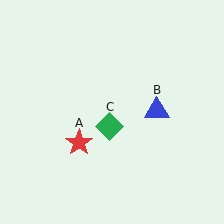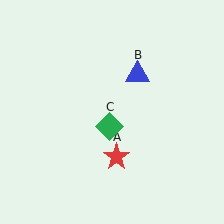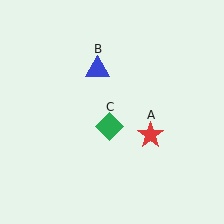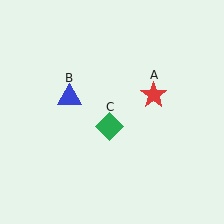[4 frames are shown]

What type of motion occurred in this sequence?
The red star (object A), blue triangle (object B) rotated counterclockwise around the center of the scene.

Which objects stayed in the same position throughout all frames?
Green diamond (object C) remained stationary.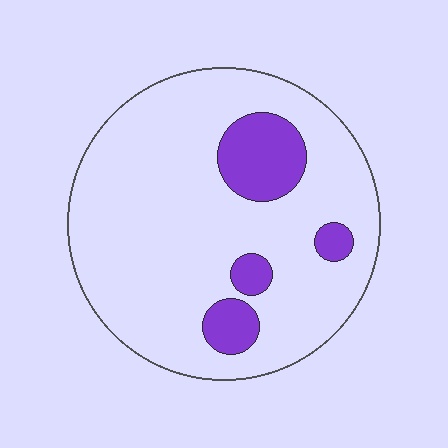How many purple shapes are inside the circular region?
4.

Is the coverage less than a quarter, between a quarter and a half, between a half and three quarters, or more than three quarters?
Less than a quarter.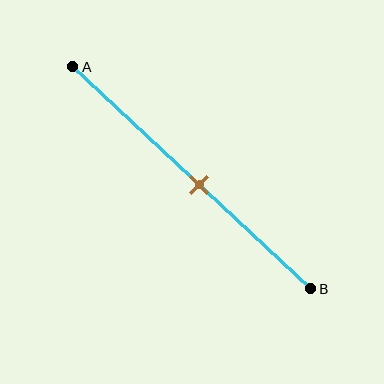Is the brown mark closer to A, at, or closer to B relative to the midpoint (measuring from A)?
The brown mark is closer to point B than the midpoint of segment AB.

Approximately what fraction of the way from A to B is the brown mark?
The brown mark is approximately 55% of the way from A to B.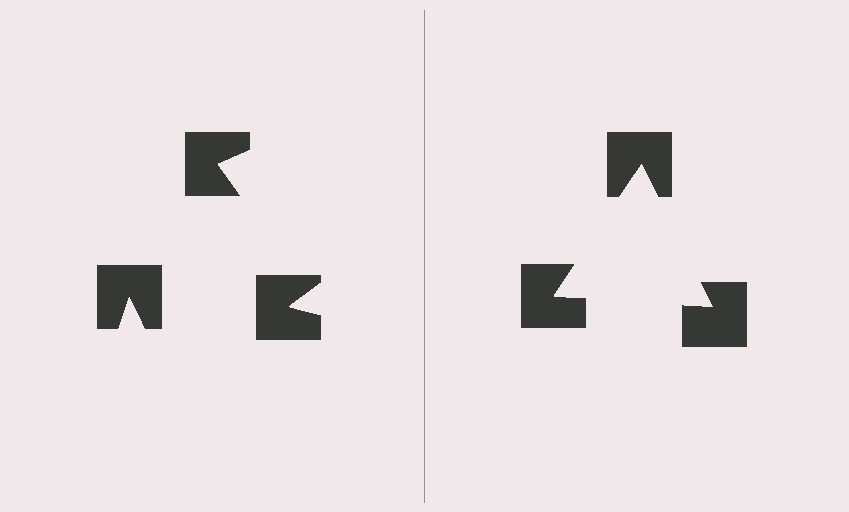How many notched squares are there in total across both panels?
6 — 3 on each side.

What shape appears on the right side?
An illusory triangle.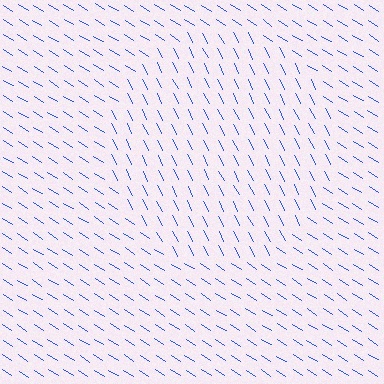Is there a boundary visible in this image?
Yes, there is a texture boundary formed by a change in line orientation.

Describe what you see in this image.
The image is filled with small blue line segments. A circle region in the image has lines oriented differently from the surrounding lines, creating a visible texture boundary.